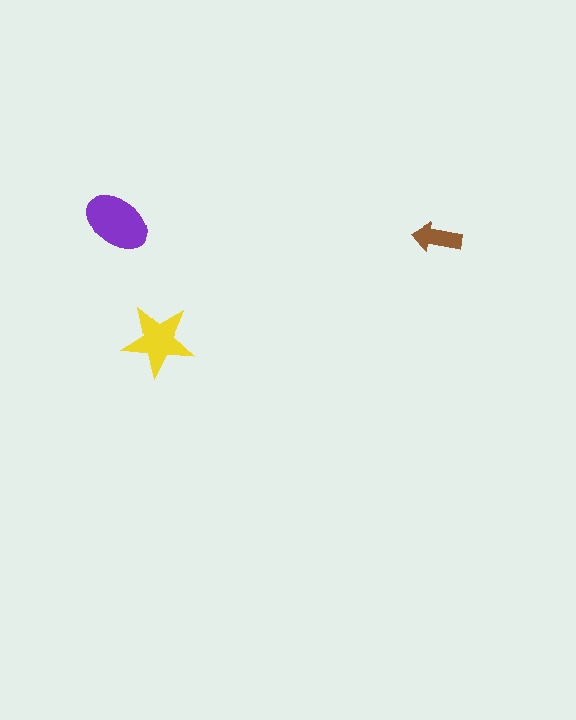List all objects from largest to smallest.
The purple ellipse, the yellow star, the brown arrow.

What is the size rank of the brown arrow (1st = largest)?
3rd.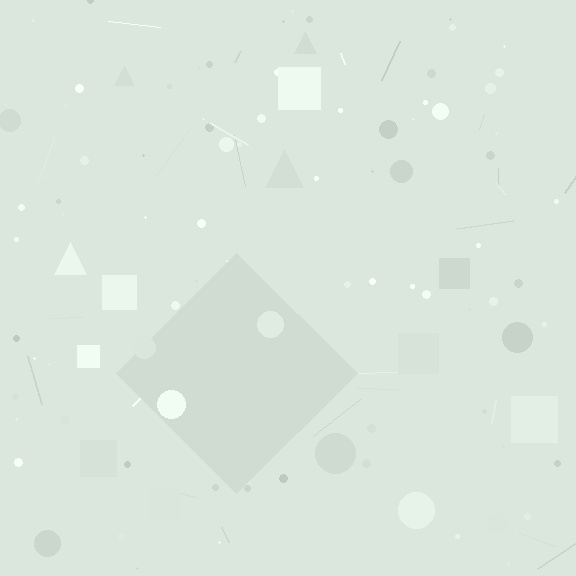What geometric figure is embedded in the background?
A diamond is embedded in the background.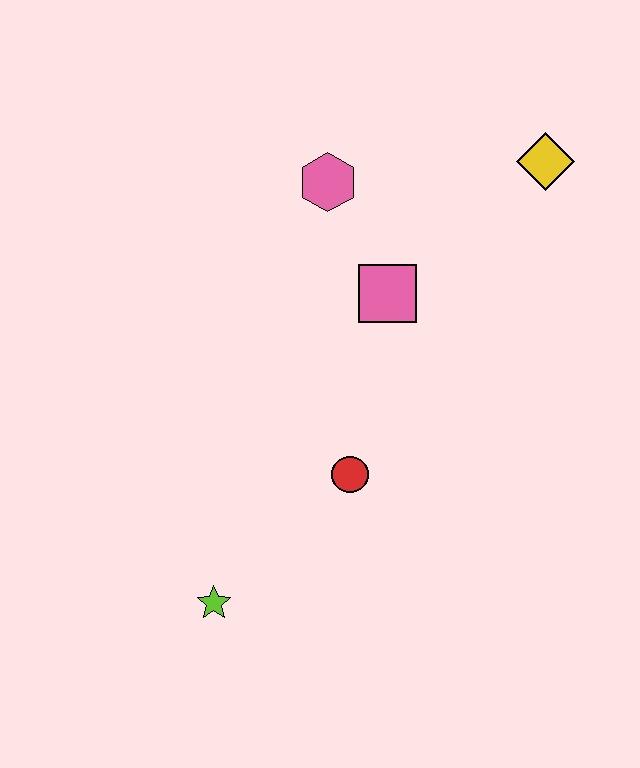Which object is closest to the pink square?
The pink hexagon is closest to the pink square.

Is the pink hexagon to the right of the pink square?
No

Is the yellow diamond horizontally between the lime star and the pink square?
No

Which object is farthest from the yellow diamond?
The lime star is farthest from the yellow diamond.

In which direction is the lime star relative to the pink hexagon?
The lime star is below the pink hexagon.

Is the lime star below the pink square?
Yes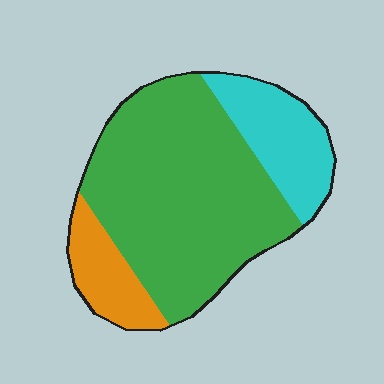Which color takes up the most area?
Green, at roughly 65%.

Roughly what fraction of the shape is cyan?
Cyan covers about 20% of the shape.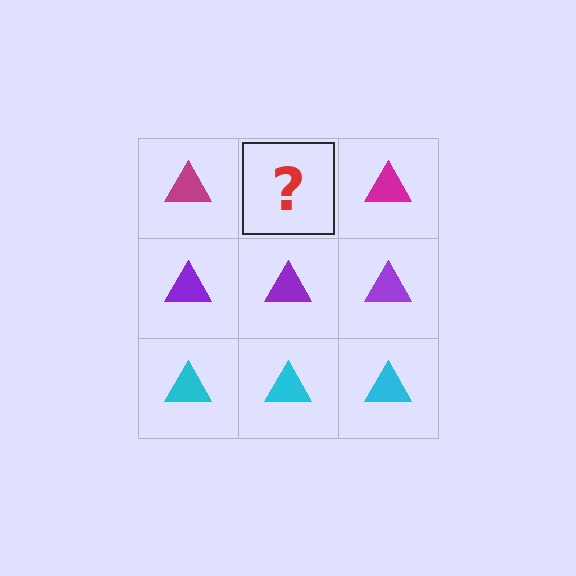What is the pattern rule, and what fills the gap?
The rule is that each row has a consistent color. The gap should be filled with a magenta triangle.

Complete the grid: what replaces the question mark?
The question mark should be replaced with a magenta triangle.